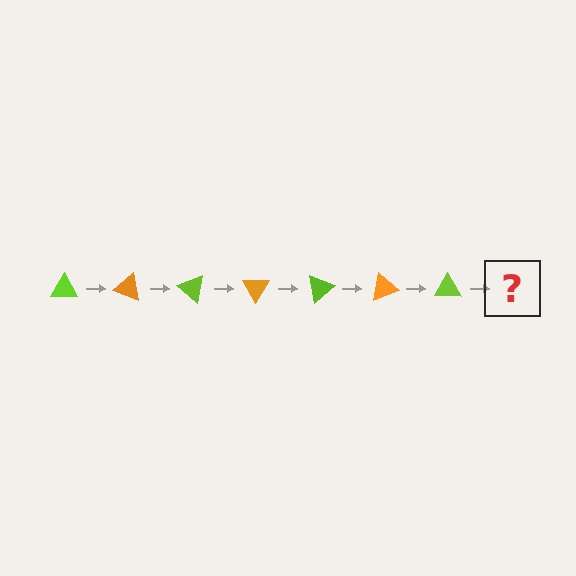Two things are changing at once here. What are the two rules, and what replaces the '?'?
The two rules are that it rotates 20 degrees each step and the color cycles through lime and orange. The '?' should be an orange triangle, rotated 140 degrees from the start.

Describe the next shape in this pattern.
It should be an orange triangle, rotated 140 degrees from the start.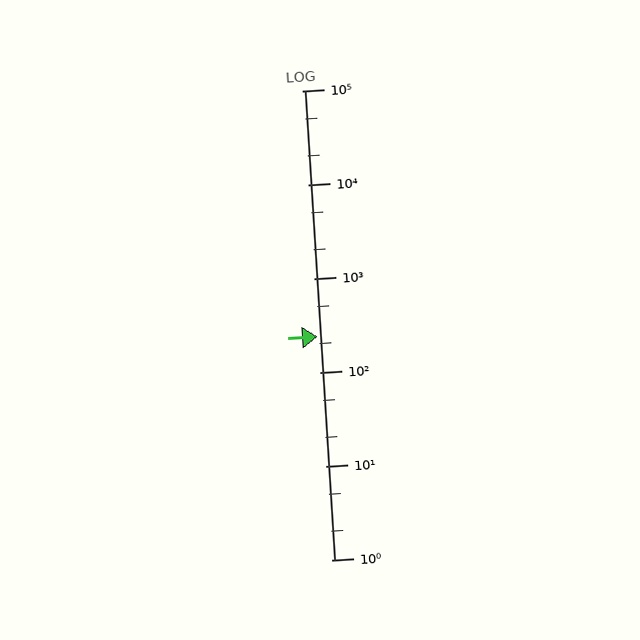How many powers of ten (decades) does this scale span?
The scale spans 5 decades, from 1 to 100000.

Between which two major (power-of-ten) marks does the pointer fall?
The pointer is between 100 and 1000.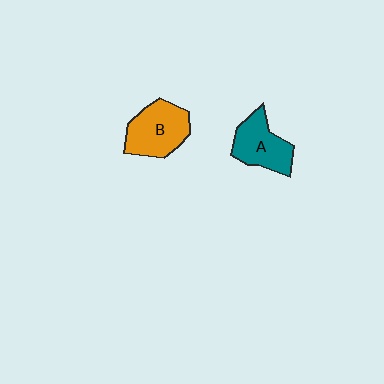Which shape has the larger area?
Shape B (orange).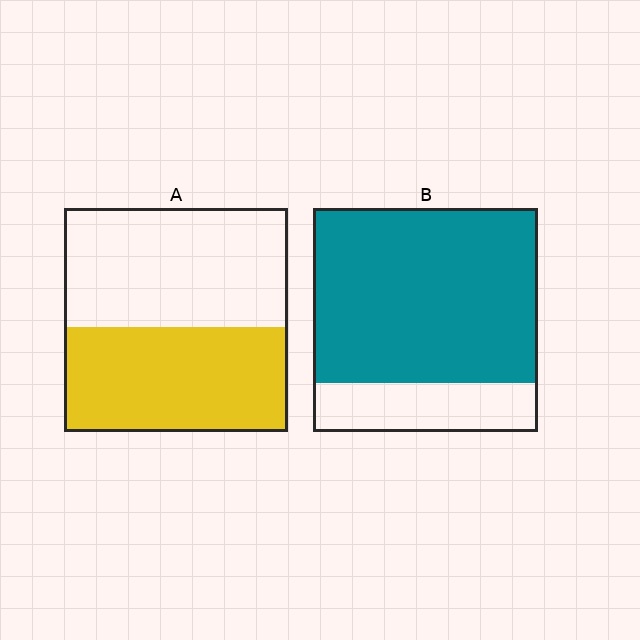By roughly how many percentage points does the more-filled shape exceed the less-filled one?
By roughly 30 percentage points (B over A).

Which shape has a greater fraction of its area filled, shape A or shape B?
Shape B.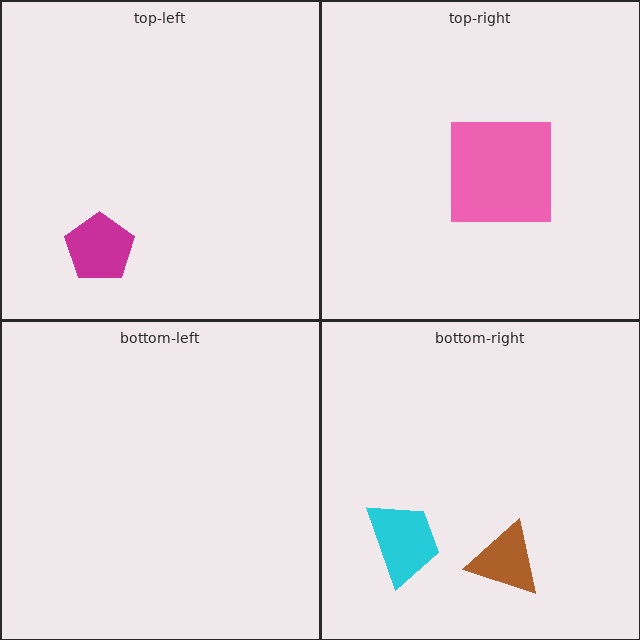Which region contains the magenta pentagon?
The top-left region.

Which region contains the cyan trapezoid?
The bottom-right region.